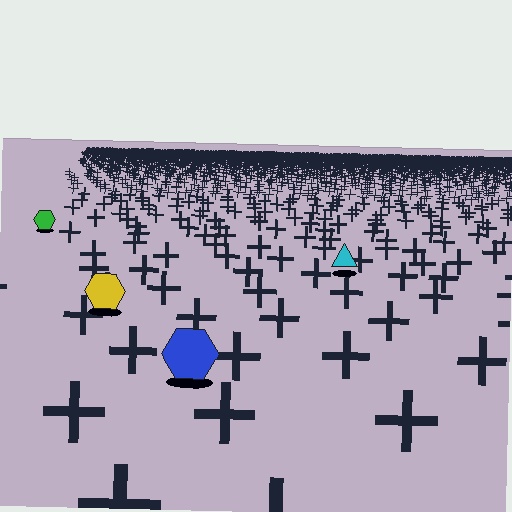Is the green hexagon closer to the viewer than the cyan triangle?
No. The cyan triangle is closer — you can tell from the texture gradient: the ground texture is coarser near it.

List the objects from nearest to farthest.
From nearest to farthest: the blue hexagon, the yellow hexagon, the cyan triangle, the green hexagon.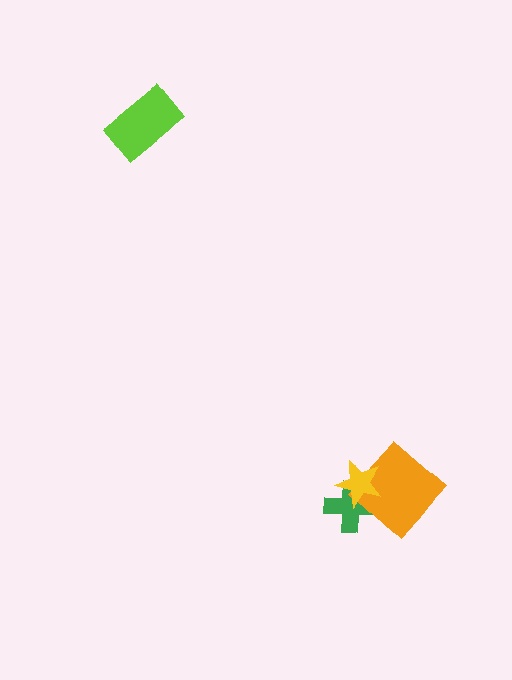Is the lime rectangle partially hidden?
No, no other shape covers it.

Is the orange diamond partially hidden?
Yes, it is partially covered by another shape.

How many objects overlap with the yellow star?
2 objects overlap with the yellow star.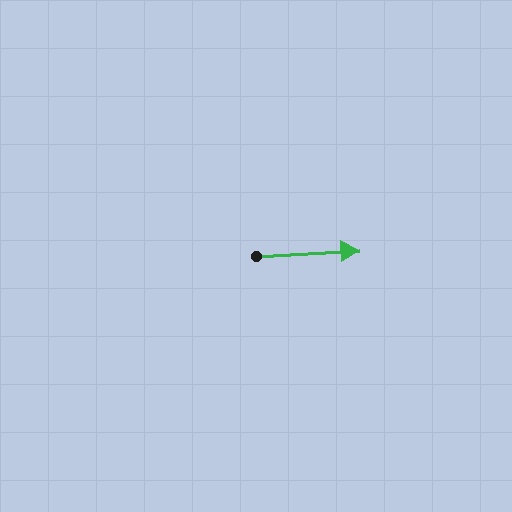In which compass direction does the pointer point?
East.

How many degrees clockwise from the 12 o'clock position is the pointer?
Approximately 87 degrees.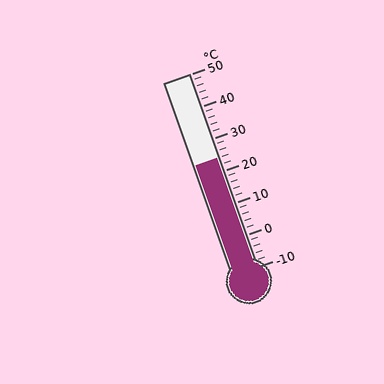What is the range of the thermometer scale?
The thermometer scale ranges from -10°C to 50°C.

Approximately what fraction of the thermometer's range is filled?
The thermometer is filled to approximately 55% of its range.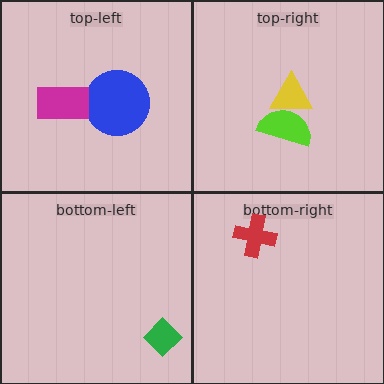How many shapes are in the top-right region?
2.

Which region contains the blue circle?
The top-left region.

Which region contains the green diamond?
The bottom-left region.